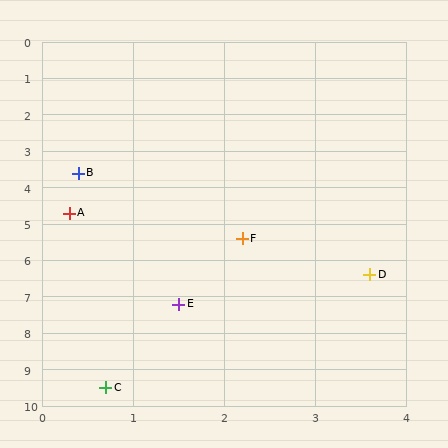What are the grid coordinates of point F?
Point F is at approximately (2.2, 5.4).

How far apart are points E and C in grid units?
Points E and C are about 2.4 grid units apart.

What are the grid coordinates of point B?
Point B is at approximately (0.4, 3.6).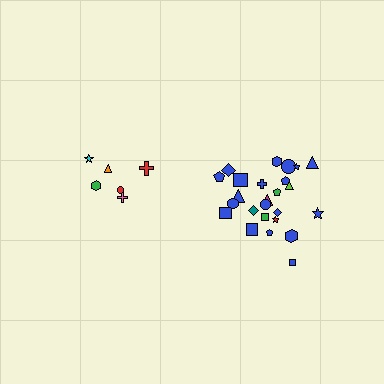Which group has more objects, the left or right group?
The right group.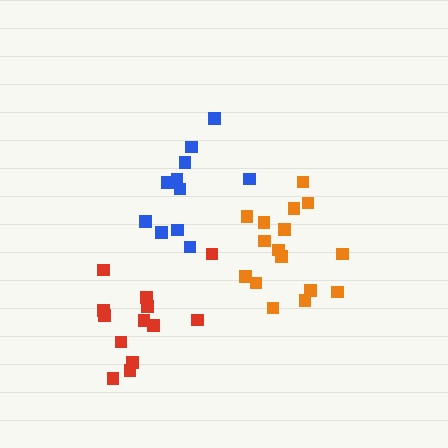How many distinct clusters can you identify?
There are 3 distinct clusters.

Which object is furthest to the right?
The orange cluster is rightmost.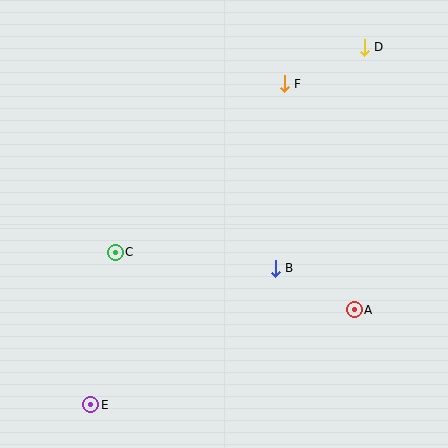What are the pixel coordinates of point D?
Point D is at (364, 47).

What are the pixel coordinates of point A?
Point A is at (354, 310).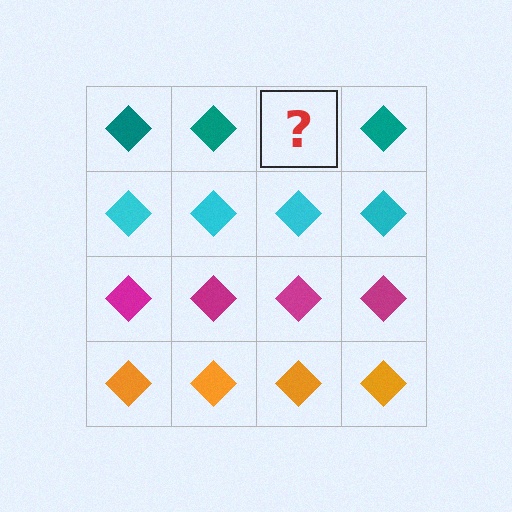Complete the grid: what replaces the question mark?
The question mark should be replaced with a teal diamond.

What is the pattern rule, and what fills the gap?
The rule is that each row has a consistent color. The gap should be filled with a teal diamond.